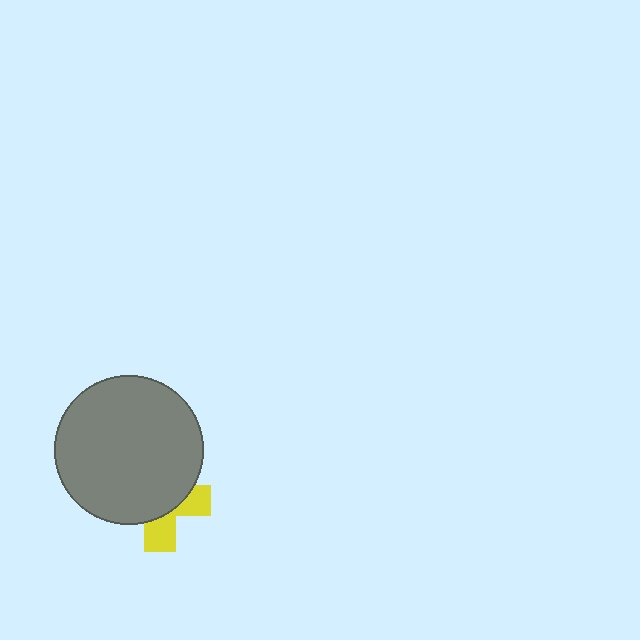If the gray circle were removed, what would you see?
You would see the complete yellow cross.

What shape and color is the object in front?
The object in front is a gray circle.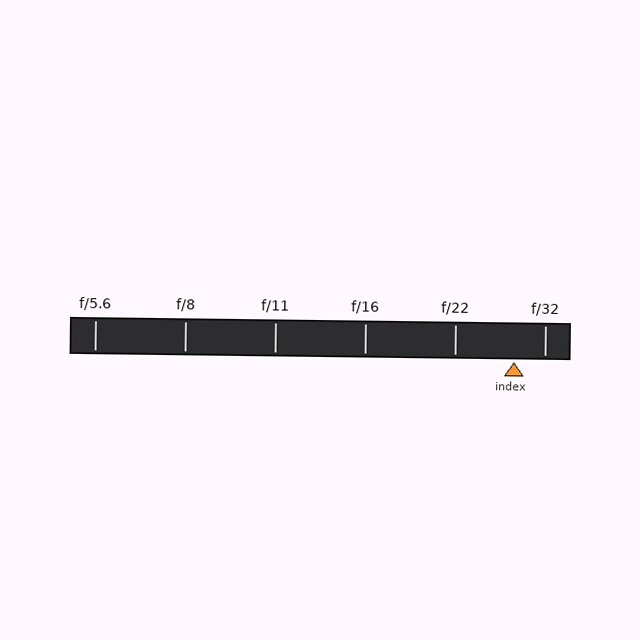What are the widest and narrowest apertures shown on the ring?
The widest aperture shown is f/5.6 and the narrowest is f/32.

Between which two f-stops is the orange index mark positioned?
The index mark is between f/22 and f/32.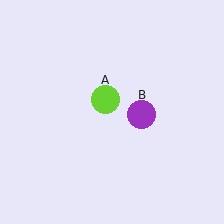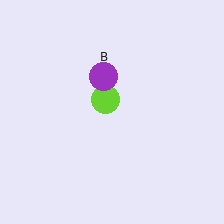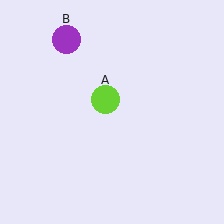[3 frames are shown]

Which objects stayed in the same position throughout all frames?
Lime circle (object A) remained stationary.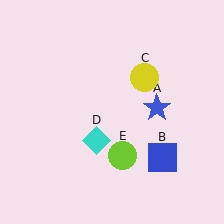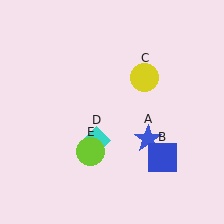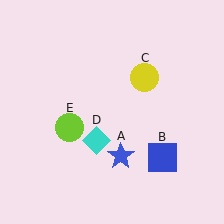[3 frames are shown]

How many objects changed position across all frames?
2 objects changed position: blue star (object A), lime circle (object E).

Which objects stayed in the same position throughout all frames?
Blue square (object B) and yellow circle (object C) and cyan diamond (object D) remained stationary.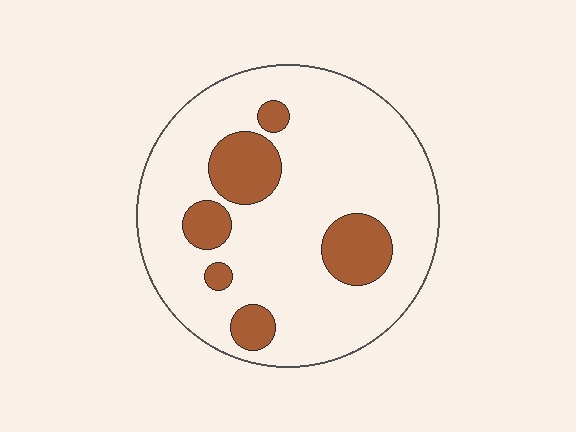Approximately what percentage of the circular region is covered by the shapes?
Approximately 20%.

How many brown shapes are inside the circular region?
6.